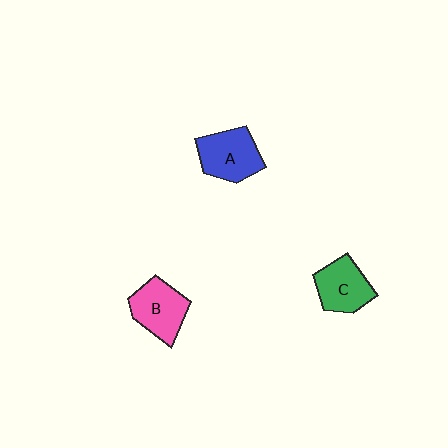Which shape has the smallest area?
Shape C (green).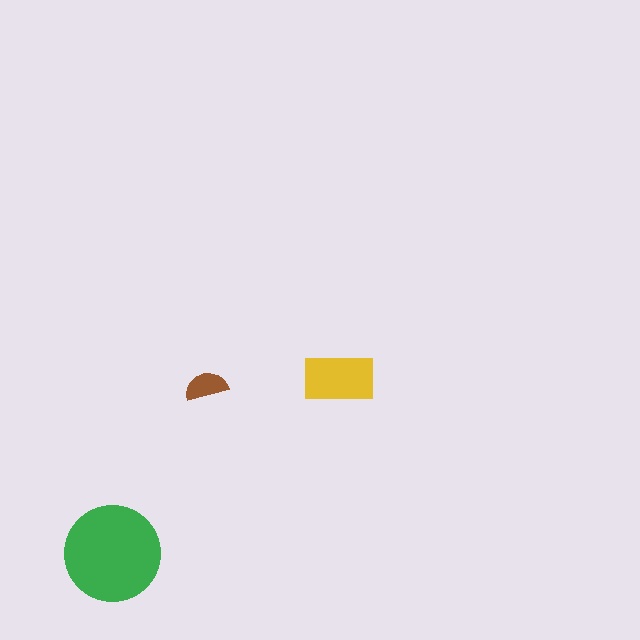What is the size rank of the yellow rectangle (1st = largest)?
2nd.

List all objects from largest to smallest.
The green circle, the yellow rectangle, the brown semicircle.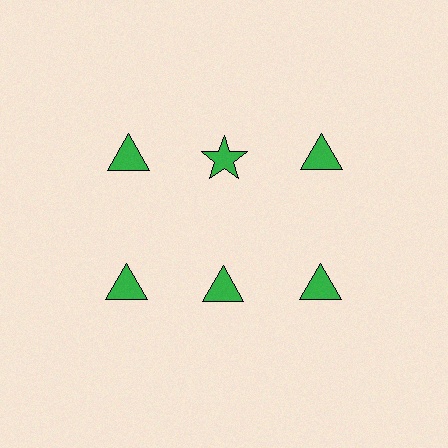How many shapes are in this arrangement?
There are 6 shapes arranged in a grid pattern.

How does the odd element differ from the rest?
It has a different shape: star instead of triangle.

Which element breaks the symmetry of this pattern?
The green star in the top row, second from left column breaks the symmetry. All other shapes are green triangles.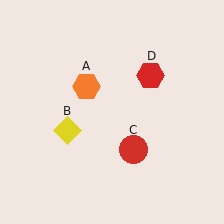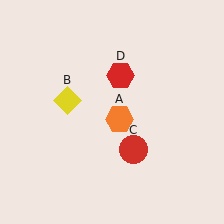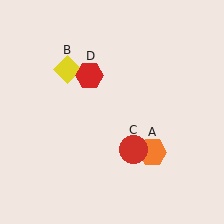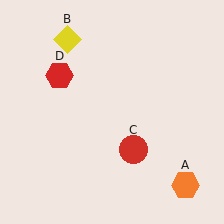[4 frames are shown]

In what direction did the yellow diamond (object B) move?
The yellow diamond (object B) moved up.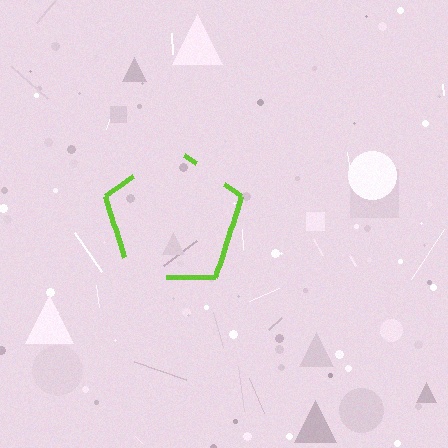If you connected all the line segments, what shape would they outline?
They would outline a pentagon.